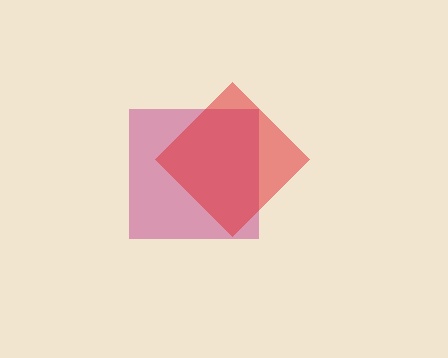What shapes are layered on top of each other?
The layered shapes are: a magenta square, a red diamond.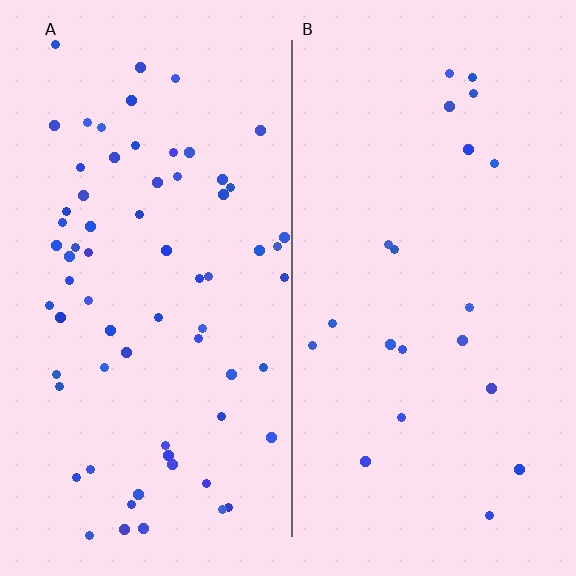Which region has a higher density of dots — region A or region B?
A (the left).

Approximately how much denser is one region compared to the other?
Approximately 3.2× — region A over region B.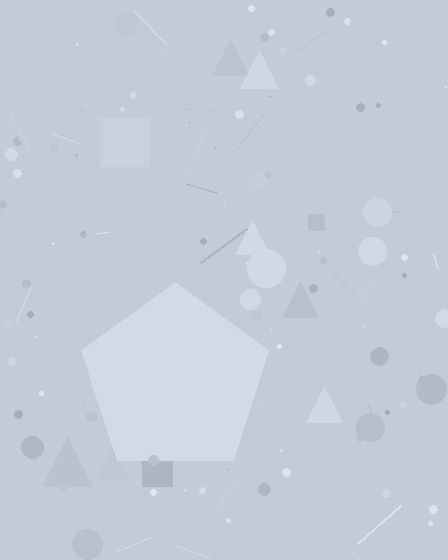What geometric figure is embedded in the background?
A pentagon is embedded in the background.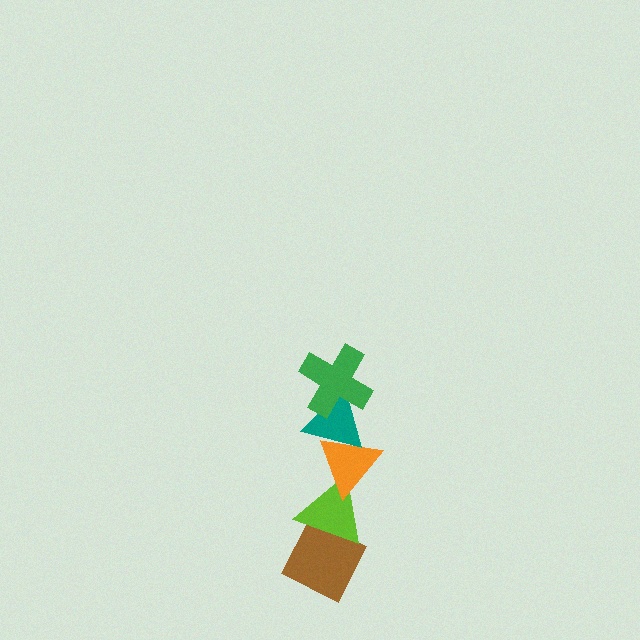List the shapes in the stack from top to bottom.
From top to bottom: the green cross, the teal triangle, the orange triangle, the lime triangle, the brown diamond.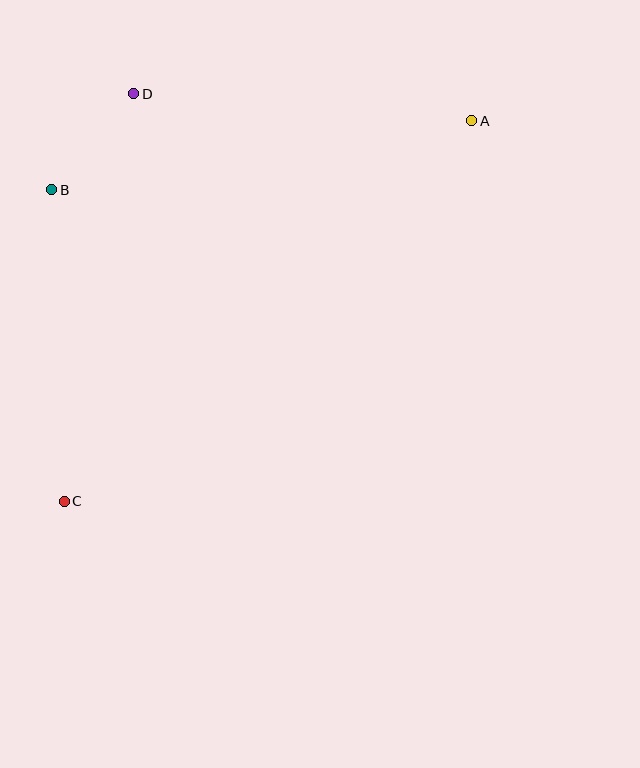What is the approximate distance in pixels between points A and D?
The distance between A and D is approximately 339 pixels.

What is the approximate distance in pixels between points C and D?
The distance between C and D is approximately 413 pixels.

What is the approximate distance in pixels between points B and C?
The distance between B and C is approximately 312 pixels.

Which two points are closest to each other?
Points B and D are closest to each other.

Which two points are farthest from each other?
Points A and C are farthest from each other.